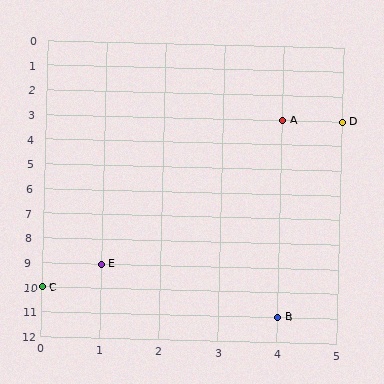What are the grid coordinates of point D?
Point D is at grid coordinates (5, 3).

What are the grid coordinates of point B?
Point B is at grid coordinates (4, 11).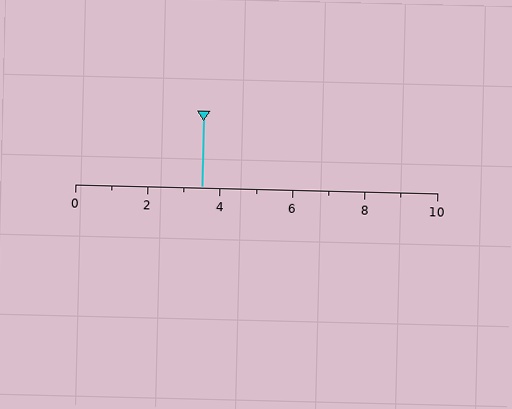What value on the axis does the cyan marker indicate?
The marker indicates approximately 3.5.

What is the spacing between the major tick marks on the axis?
The major ticks are spaced 2 apart.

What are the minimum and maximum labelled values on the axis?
The axis runs from 0 to 10.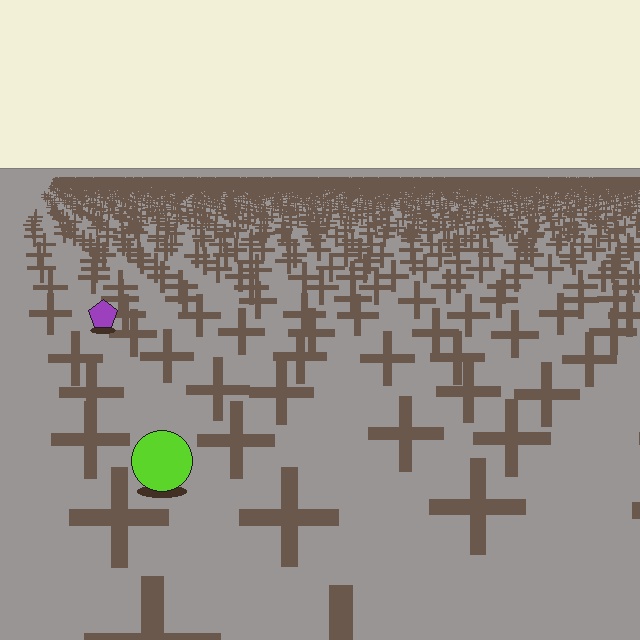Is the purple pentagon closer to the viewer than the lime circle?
No. The lime circle is closer — you can tell from the texture gradient: the ground texture is coarser near it.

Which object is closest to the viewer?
The lime circle is closest. The texture marks near it are larger and more spread out.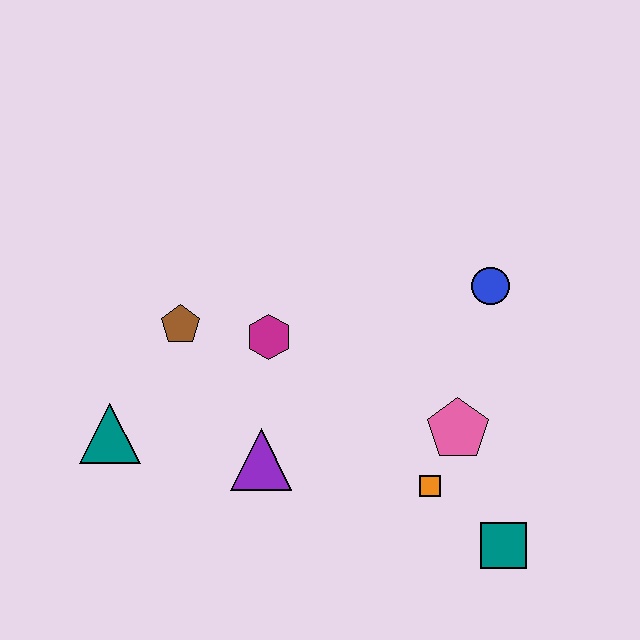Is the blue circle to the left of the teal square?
Yes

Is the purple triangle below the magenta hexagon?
Yes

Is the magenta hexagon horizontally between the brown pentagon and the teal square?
Yes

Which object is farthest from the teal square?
The teal triangle is farthest from the teal square.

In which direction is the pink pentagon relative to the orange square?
The pink pentagon is above the orange square.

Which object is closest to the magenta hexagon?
The brown pentagon is closest to the magenta hexagon.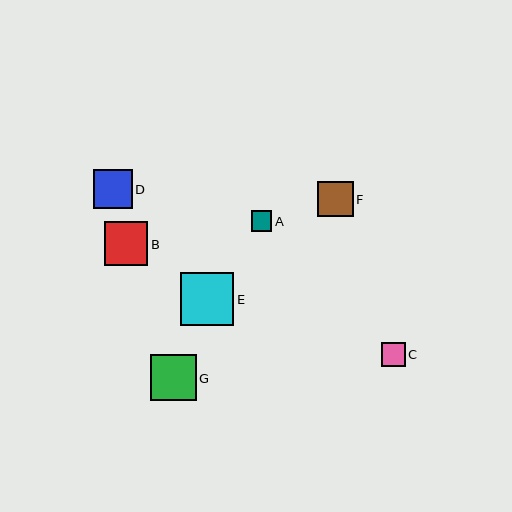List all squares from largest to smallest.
From largest to smallest: E, G, B, D, F, C, A.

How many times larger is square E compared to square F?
Square E is approximately 1.5 times the size of square F.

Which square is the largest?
Square E is the largest with a size of approximately 53 pixels.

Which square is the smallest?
Square A is the smallest with a size of approximately 20 pixels.